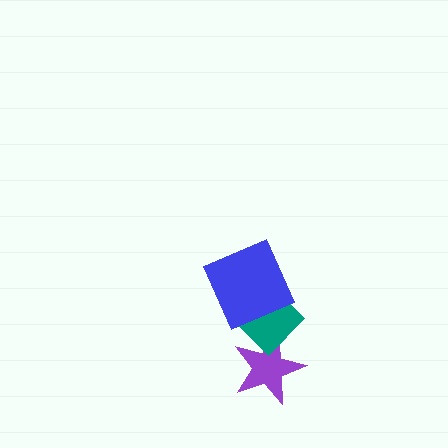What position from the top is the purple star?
The purple star is 3rd from the top.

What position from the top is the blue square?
The blue square is 1st from the top.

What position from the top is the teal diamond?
The teal diamond is 2nd from the top.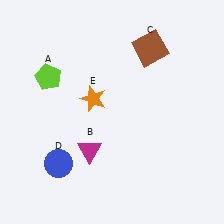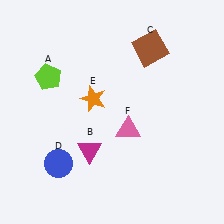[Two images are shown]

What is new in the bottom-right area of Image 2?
A pink triangle (F) was added in the bottom-right area of Image 2.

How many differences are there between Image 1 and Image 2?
There is 1 difference between the two images.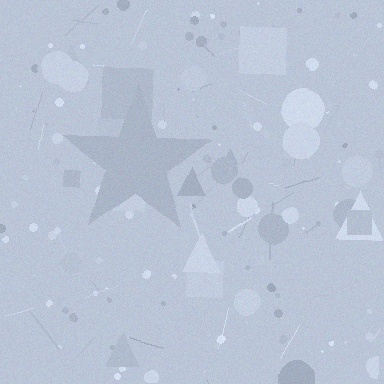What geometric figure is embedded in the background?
A star is embedded in the background.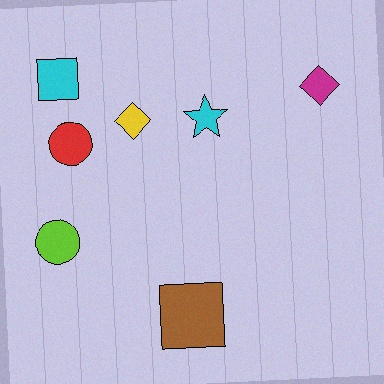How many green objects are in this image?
There are no green objects.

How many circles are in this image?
There are 2 circles.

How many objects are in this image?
There are 7 objects.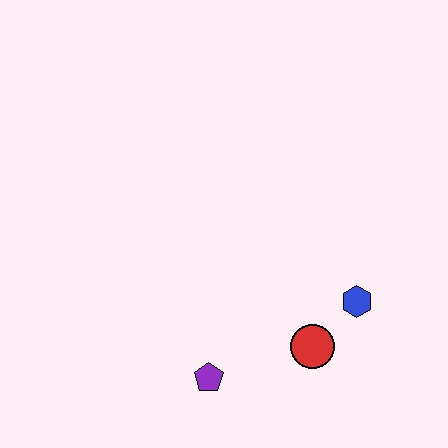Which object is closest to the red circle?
The blue hexagon is closest to the red circle.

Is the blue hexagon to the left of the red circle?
No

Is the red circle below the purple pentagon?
No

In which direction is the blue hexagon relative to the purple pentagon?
The blue hexagon is to the right of the purple pentagon.